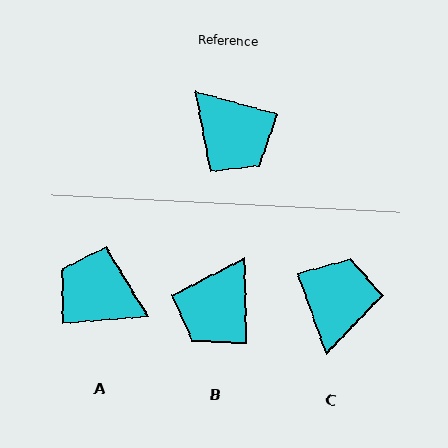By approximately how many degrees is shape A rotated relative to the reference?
Approximately 160 degrees clockwise.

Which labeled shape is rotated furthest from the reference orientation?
A, about 160 degrees away.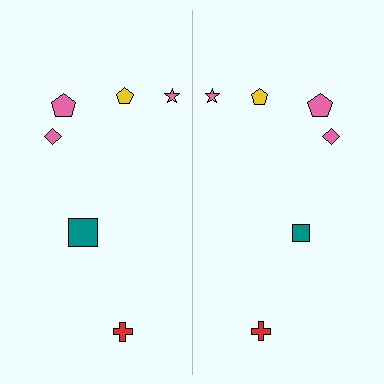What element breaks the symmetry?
The teal square on the right side has a different size than its mirror counterpart.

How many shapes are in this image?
There are 12 shapes in this image.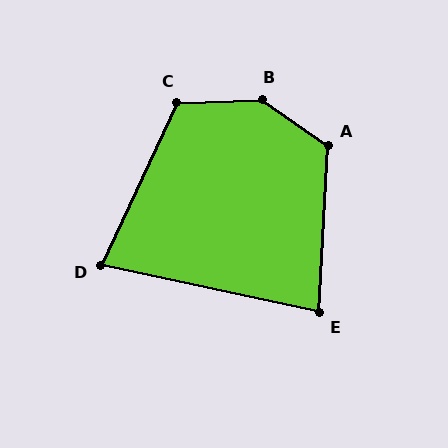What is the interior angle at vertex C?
Approximately 117 degrees (obtuse).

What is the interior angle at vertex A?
Approximately 122 degrees (obtuse).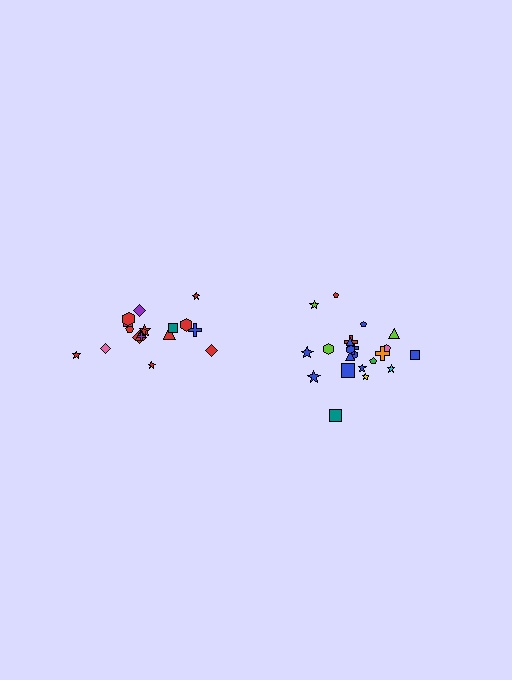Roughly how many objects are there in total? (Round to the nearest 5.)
Roughly 40 objects in total.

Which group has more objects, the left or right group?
The right group.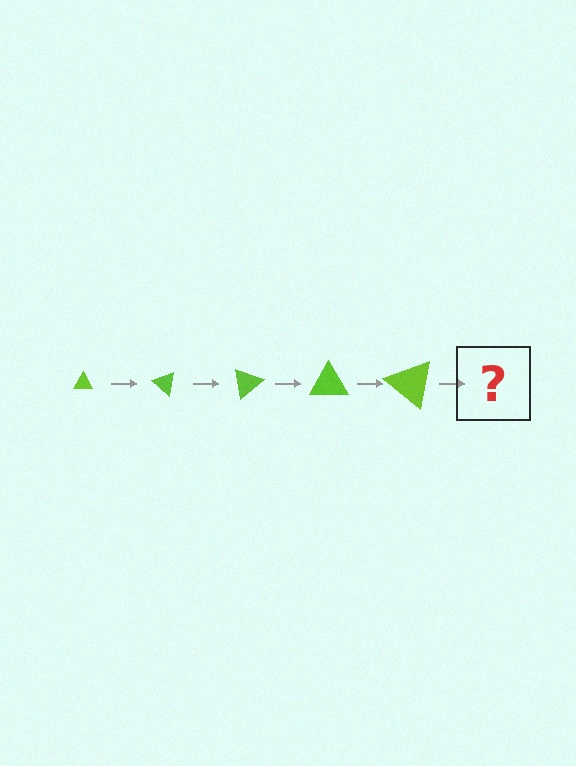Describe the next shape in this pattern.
It should be a triangle, larger than the previous one and rotated 200 degrees from the start.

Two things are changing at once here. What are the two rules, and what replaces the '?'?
The two rules are that the triangle grows larger each step and it rotates 40 degrees each step. The '?' should be a triangle, larger than the previous one and rotated 200 degrees from the start.